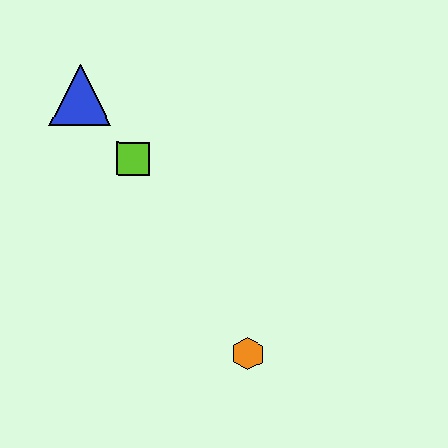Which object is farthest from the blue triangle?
The orange hexagon is farthest from the blue triangle.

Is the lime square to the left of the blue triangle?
No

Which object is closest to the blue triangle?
The lime square is closest to the blue triangle.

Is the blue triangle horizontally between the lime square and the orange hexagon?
No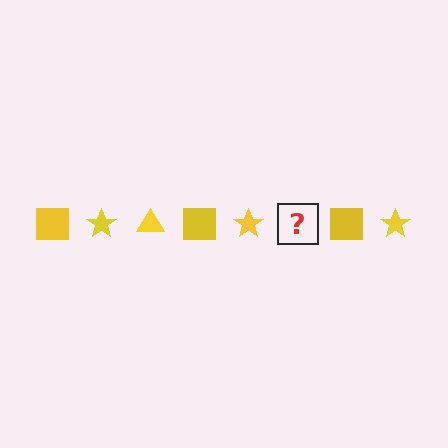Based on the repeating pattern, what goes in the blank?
The blank should be a yellow triangle.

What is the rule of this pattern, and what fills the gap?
The rule is that the pattern cycles through square, star, triangle shapes in yellow. The gap should be filled with a yellow triangle.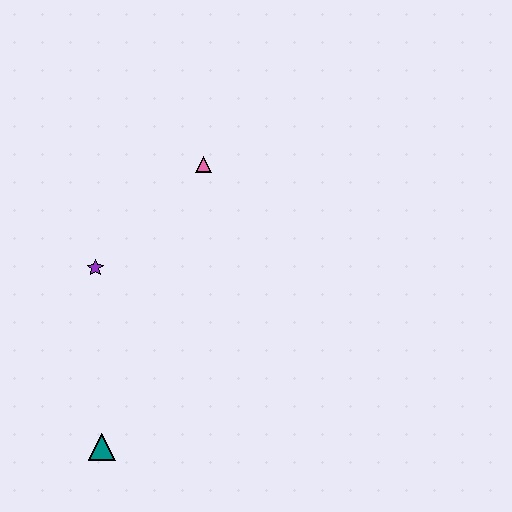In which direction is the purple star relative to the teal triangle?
The purple star is above the teal triangle.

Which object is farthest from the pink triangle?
The teal triangle is farthest from the pink triangle.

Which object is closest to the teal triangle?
The purple star is closest to the teal triangle.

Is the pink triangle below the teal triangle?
No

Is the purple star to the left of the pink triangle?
Yes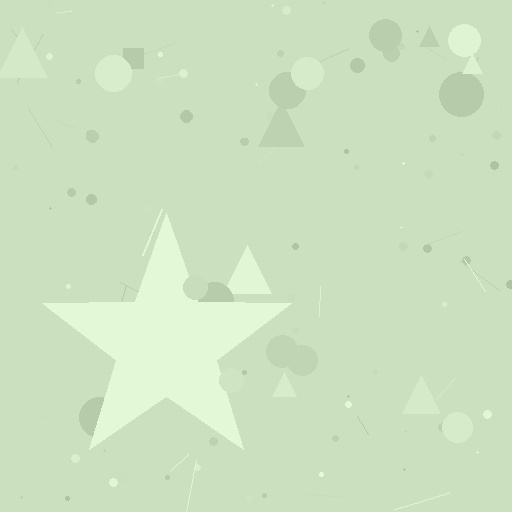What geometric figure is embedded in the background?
A star is embedded in the background.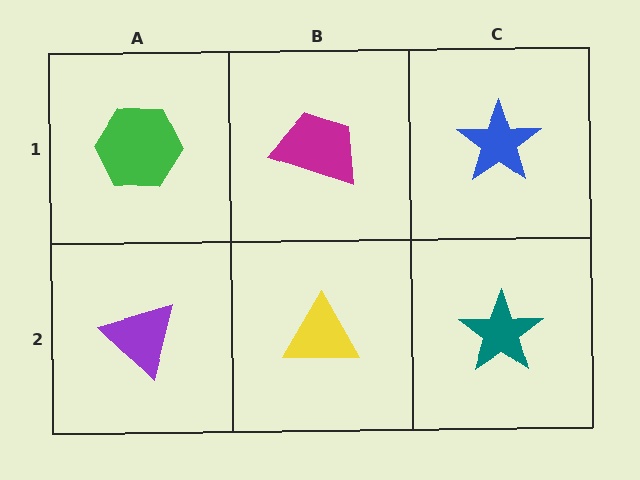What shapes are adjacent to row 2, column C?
A blue star (row 1, column C), a yellow triangle (row 2, column B).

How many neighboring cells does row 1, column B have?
3.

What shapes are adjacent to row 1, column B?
A yellow triangle (row 2, column B), a green hexagon (row 1, column A), a blue star (row 1, column C).